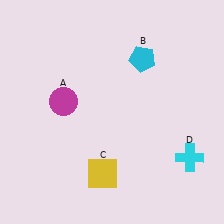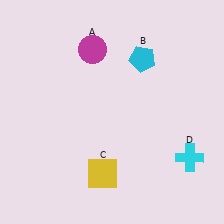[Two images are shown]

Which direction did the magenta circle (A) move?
The magenta circle (A) moved up.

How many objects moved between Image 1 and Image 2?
1 object moved between the two images.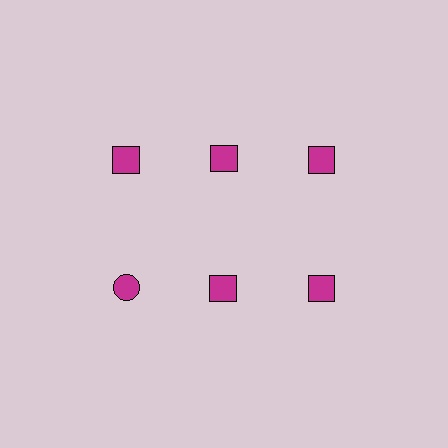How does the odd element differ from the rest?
It has a different shape: circle instead of square.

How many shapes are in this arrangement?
There are 6 shapes arranged in a grid pattern.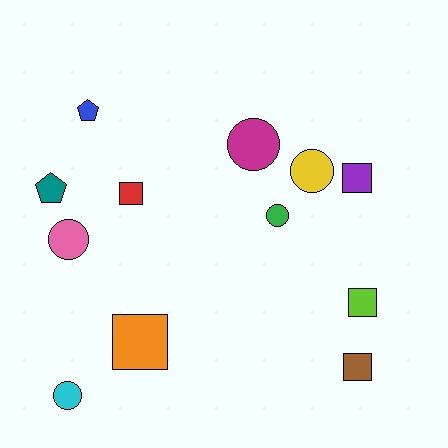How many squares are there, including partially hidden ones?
There are 5 squares.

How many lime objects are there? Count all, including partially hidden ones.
There is 1 lime object.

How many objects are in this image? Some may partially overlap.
There are 12 objects.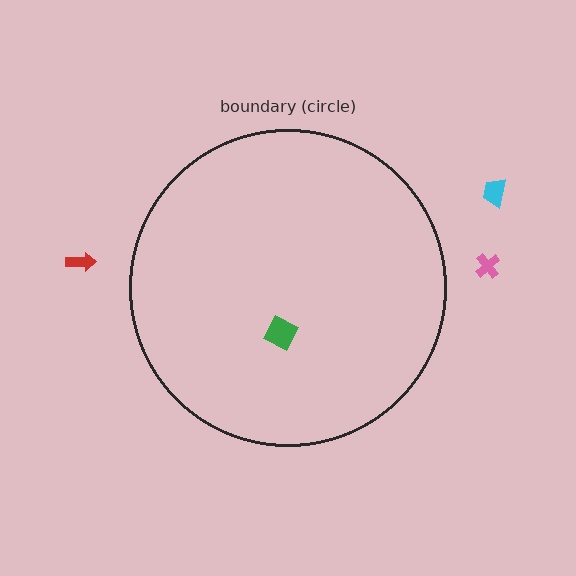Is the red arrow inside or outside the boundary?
Outside.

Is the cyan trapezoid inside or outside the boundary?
Outside.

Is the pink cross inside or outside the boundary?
Outside.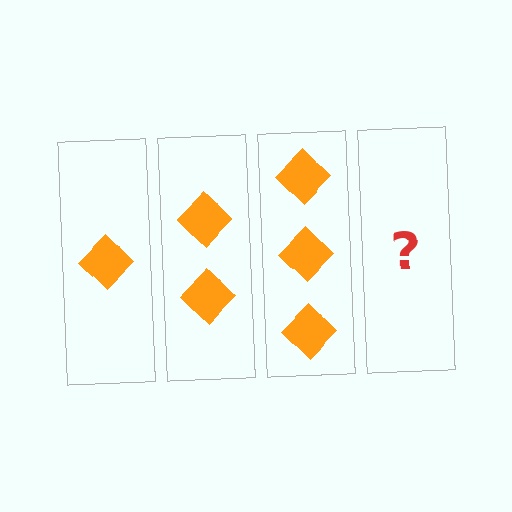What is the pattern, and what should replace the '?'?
The pattern is that each step adds one more diamond. The '?' should be 4 diamonds.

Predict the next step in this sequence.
The next step is 4 diamonds.